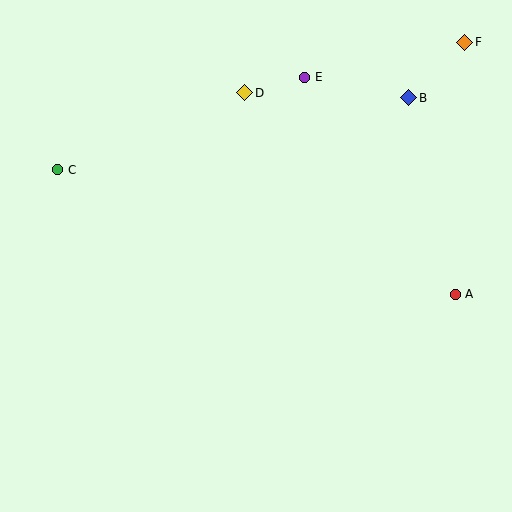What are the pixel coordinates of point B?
Point B is at (409, 98).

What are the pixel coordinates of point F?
Point F is at (465, 42).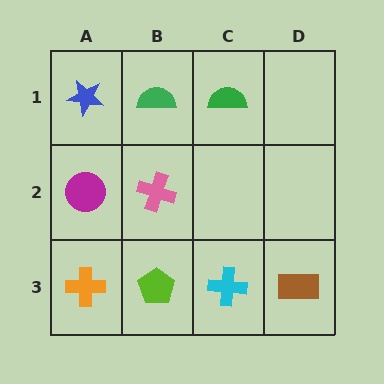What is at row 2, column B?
A pink cross.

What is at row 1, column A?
A blue star.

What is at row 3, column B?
A lime pentagon.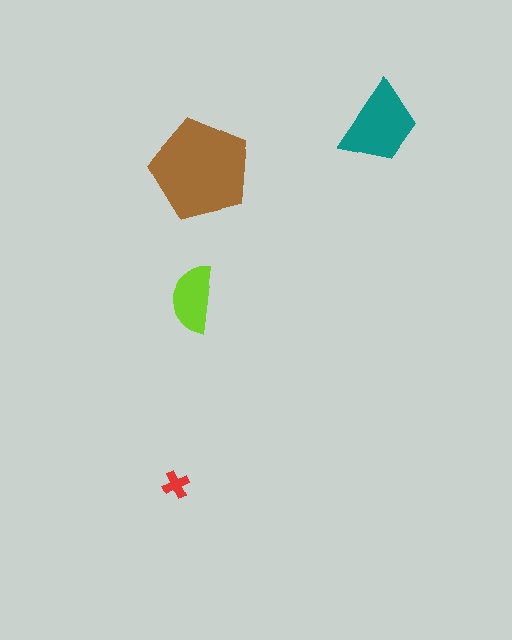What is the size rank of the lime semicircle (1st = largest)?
3rd.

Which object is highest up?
The teal trapezoid is topmost.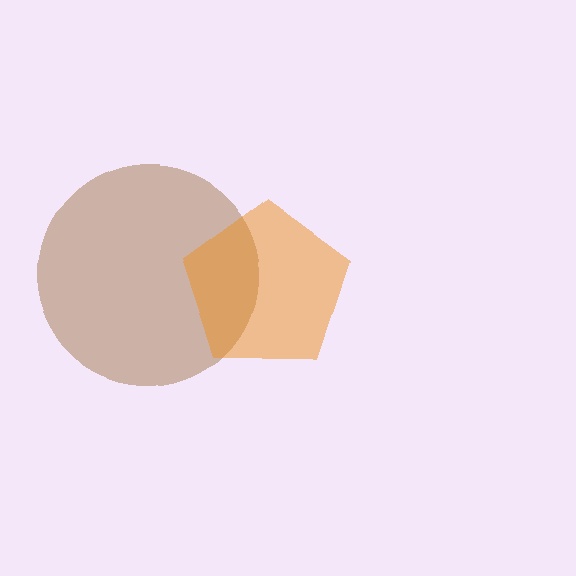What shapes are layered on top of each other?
The layered shapes are: a brown circle, an orange pentagon.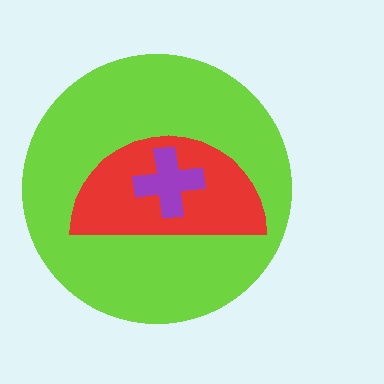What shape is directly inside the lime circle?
The red semicircle.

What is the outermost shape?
The lime circle.